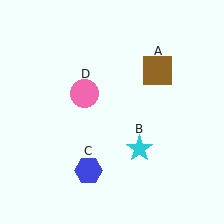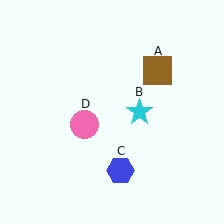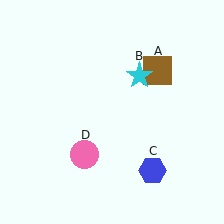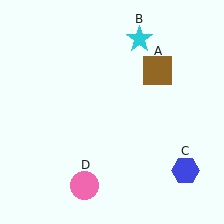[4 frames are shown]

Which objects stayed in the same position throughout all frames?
Brown square (object A) remained stationary.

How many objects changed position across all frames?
3 objects changed position: cyan star (object B), blue hexagon (object C), pink circle (object D).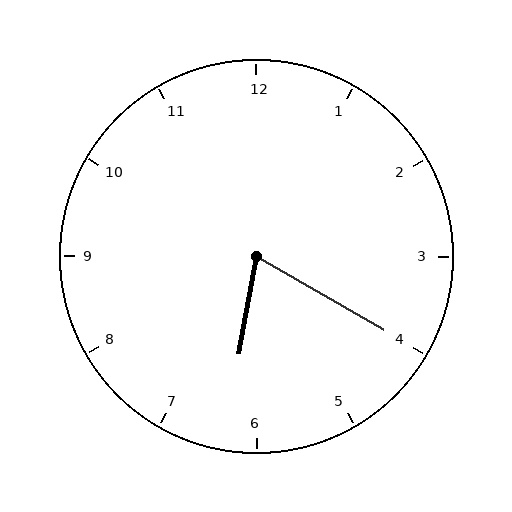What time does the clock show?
6:20.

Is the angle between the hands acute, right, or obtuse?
It is acute.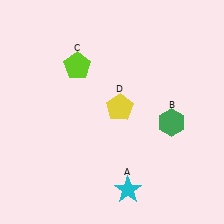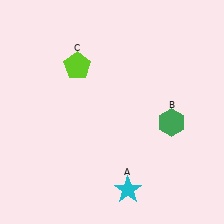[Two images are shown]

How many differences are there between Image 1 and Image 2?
There is 1 difference between the two images.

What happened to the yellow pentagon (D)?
The yellow pentagon (D) was removed in Image 2. It was in the top-right area of Image 1.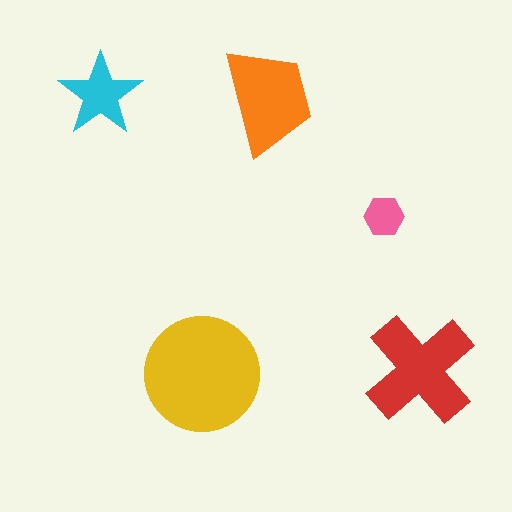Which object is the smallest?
The pink hexagon.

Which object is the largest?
The yellow circle.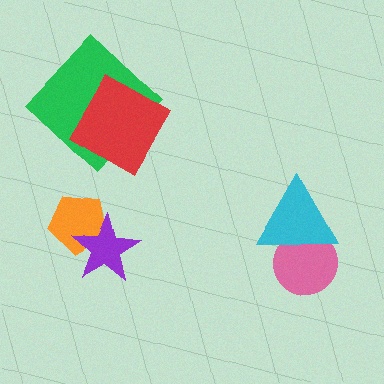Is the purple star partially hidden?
No, no other shape covers it.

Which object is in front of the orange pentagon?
The purple star is in front of the orange pentagon.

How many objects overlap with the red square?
1 object overlaps with the red square.